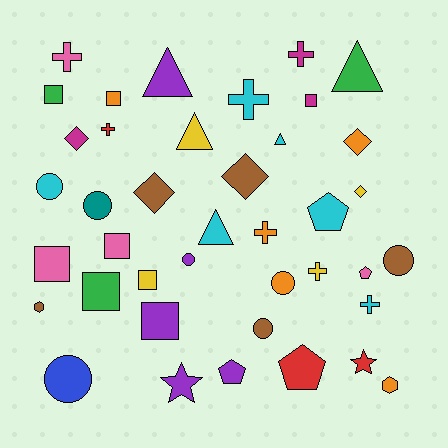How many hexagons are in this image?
There are 2 hexagons.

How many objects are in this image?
There are 40 objects.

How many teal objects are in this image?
There is 1 teal object.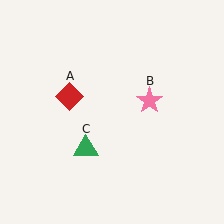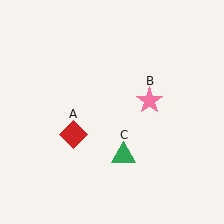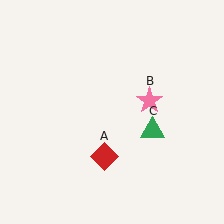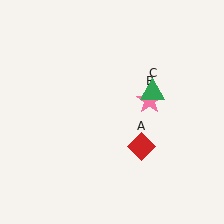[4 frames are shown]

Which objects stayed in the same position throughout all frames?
Pink star (object B) remained stationary.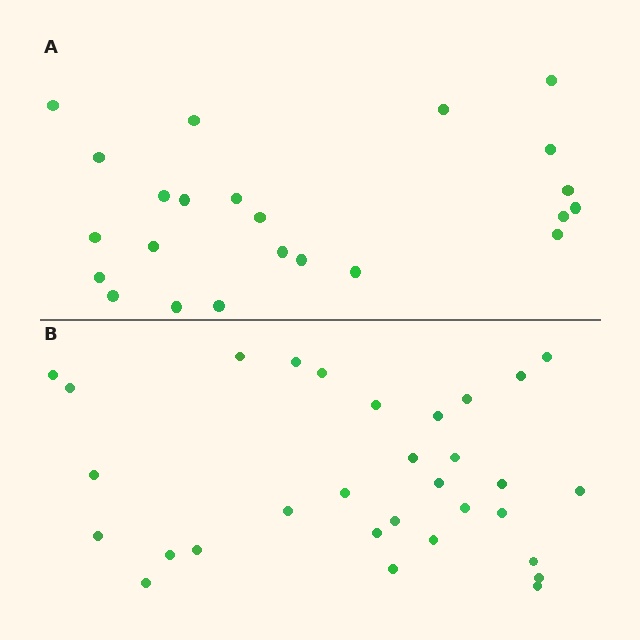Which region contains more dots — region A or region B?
Region B (the bottom region) has more dots.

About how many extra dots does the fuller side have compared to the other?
Region B has roughly 8 or so more dots than region A.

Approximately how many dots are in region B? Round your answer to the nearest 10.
About 30 dots. (The exact count is 31, which rounds to 30.)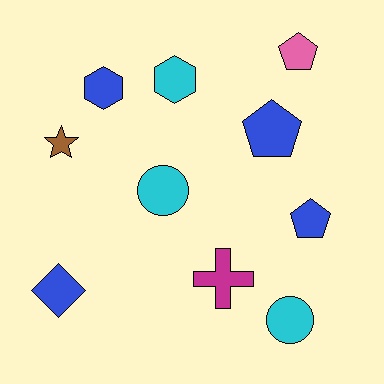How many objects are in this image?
There are 10 objects.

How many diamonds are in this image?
There is 1 diamond.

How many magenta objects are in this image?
There is 1 magenta object.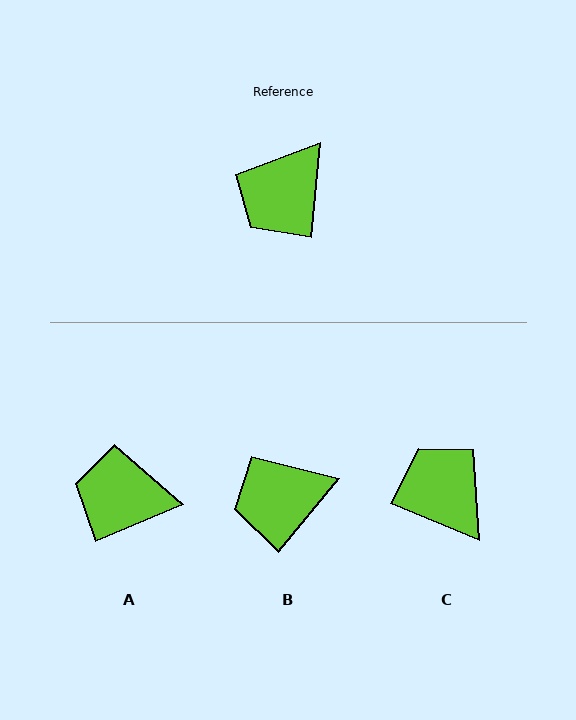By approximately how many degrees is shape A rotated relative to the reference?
Approximately 61 degrees clockwise.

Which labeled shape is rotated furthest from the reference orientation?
C, about 107 degrees away.